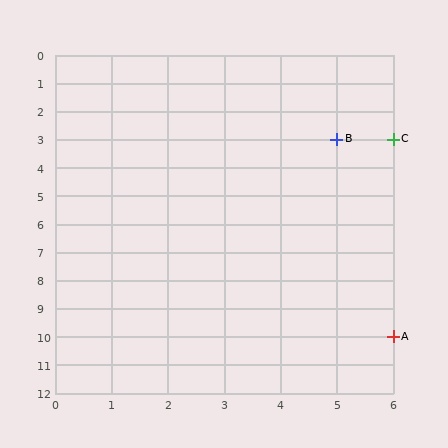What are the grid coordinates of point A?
Point A is at grid coordinates (6, 10).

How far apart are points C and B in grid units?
Points C and B are 1 column apart.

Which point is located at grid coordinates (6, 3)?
Point C is at (6, 3).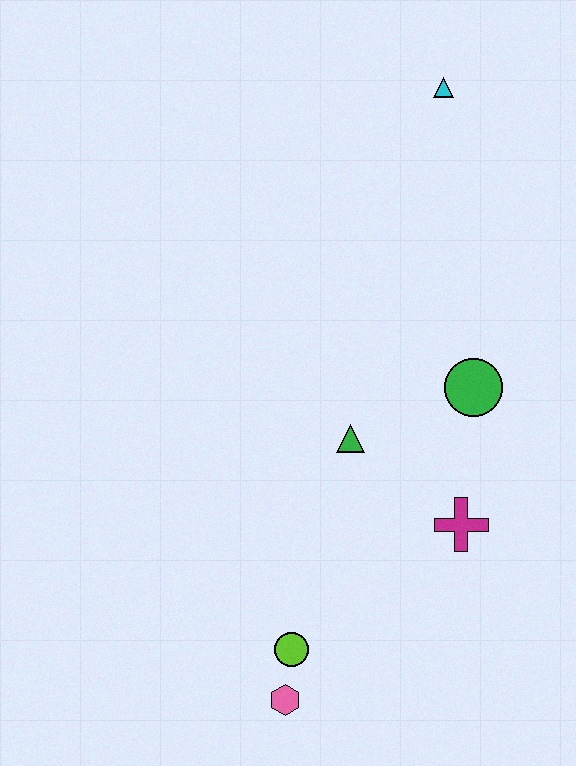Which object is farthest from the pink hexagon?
The cyan triangle is farthest from the pink hexagon.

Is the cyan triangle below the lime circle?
No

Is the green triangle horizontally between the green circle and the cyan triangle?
No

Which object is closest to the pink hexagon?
The lime circle is closest to the pink hexagon.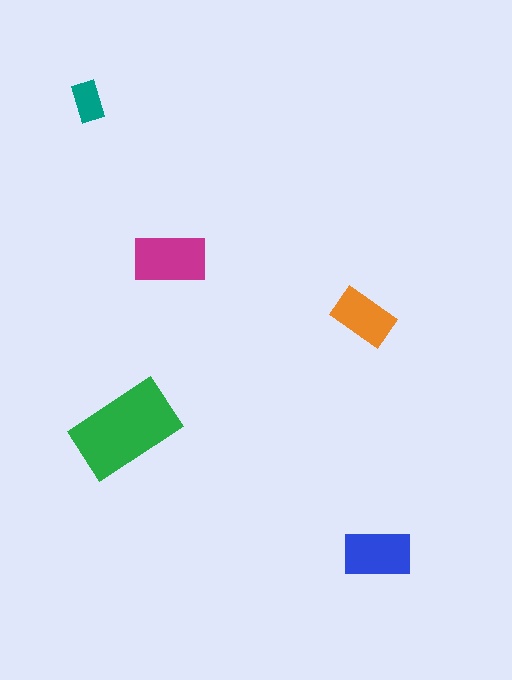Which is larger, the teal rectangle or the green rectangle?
The green one.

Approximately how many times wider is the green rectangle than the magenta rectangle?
About 1.5 times wider.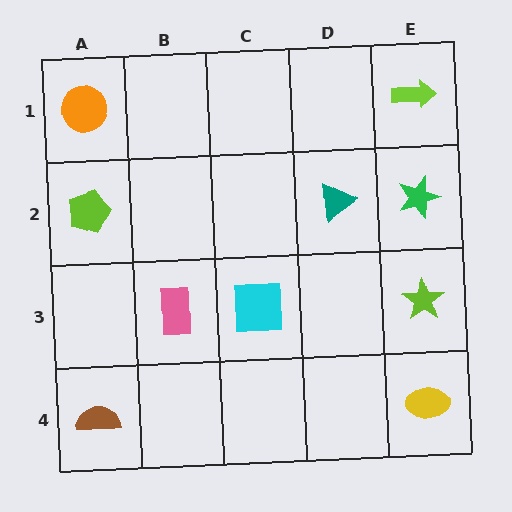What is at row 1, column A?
An orange circle.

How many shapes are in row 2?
3 shapes.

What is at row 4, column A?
A brown semicircle.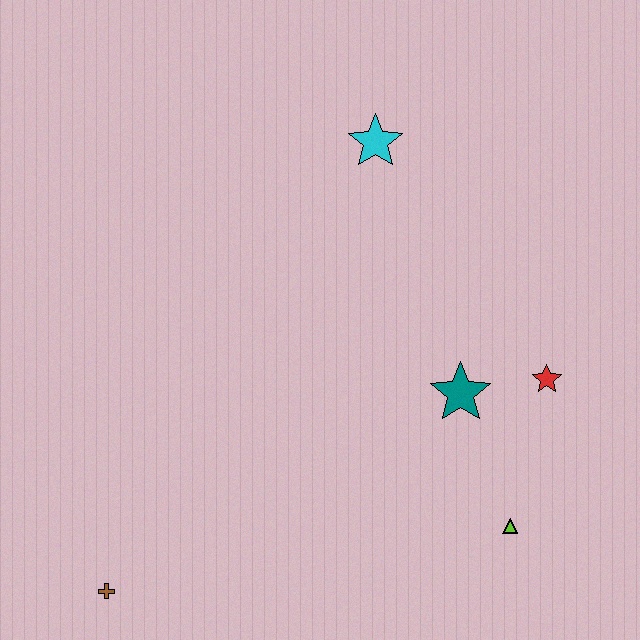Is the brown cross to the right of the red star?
No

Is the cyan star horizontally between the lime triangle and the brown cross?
Yes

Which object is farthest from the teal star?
The brown cross is farthest from the teal star.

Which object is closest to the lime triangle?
The teal star is closest to the lime triangle.